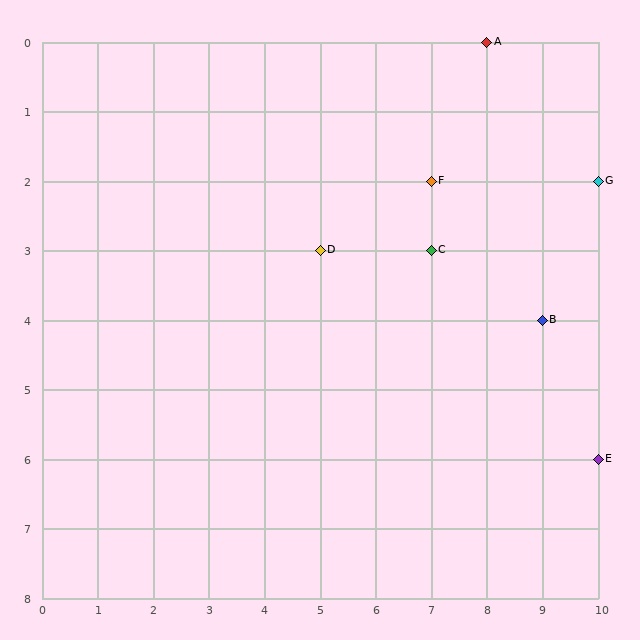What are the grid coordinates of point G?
Point G is at grid coordinates (10, 2).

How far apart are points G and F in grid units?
Points G and F are 3 columns apart.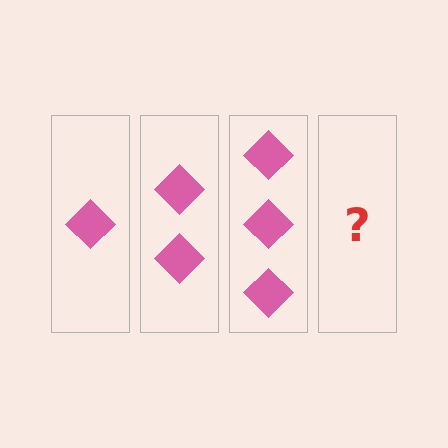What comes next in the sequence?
The next element should be 4 diamonds.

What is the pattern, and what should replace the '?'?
The pattern is that each step adds one more diamond. The '?' should be 4 diamonds.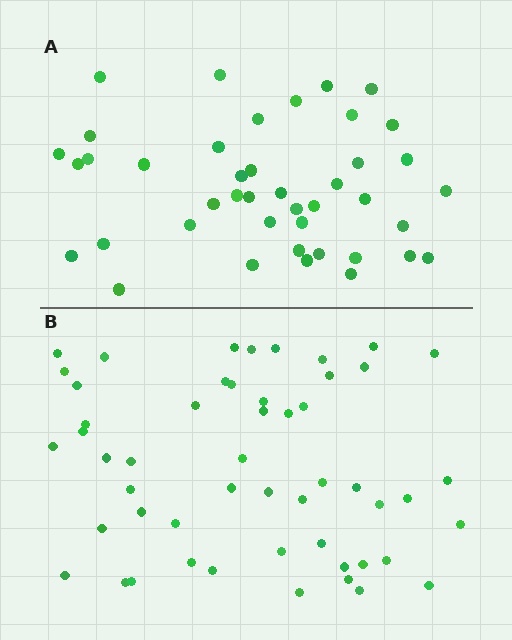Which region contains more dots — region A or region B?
Region B (the bottom region) has more dots.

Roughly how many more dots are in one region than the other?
Region B has roughly 10 or so more dots than region A.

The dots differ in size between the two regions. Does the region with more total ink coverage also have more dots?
No. Region A has more total ink coverage because its dots are larger, but region B actually contains more individual dots. Total area can be misleading — the number of items is what matters here.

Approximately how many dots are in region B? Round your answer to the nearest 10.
About 50 dots. (The exact count is 52, which rounds to 50.)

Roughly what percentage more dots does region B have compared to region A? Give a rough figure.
About 25% more.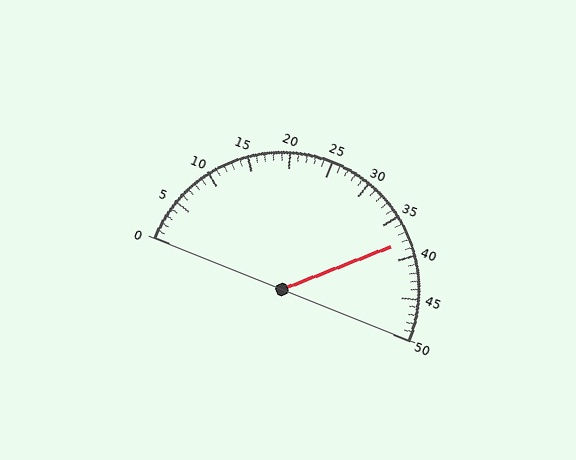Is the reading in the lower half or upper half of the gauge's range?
The reading is in the upper half of the range (0 to 50).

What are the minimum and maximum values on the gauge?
The gauge ranges from 0 to 50.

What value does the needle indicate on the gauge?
The needle indicates approximately 38.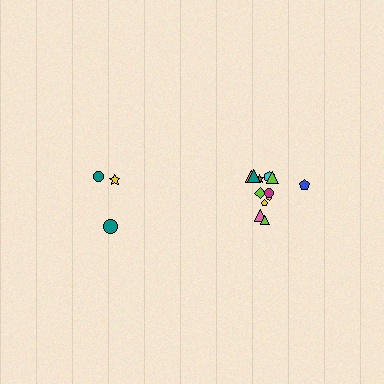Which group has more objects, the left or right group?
The right group.